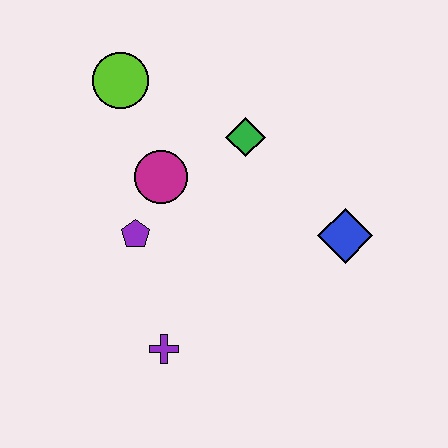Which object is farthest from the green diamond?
The purple cross is farthest from the green diamond.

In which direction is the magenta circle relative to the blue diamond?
The magenta circle is to the left of the blue diamond.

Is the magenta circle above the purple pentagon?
Yes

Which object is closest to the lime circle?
The magenta circle is closest to the lime circle.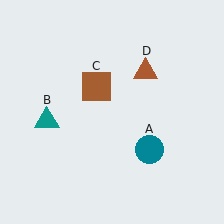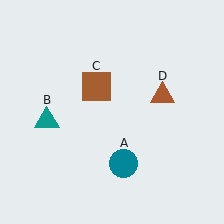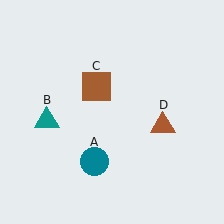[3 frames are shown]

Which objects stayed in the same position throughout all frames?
Teal triangle (object B) and brown square (object C) remained stationary.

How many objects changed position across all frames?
2 objects changed position: teal circle (object A), brown triangle (object D).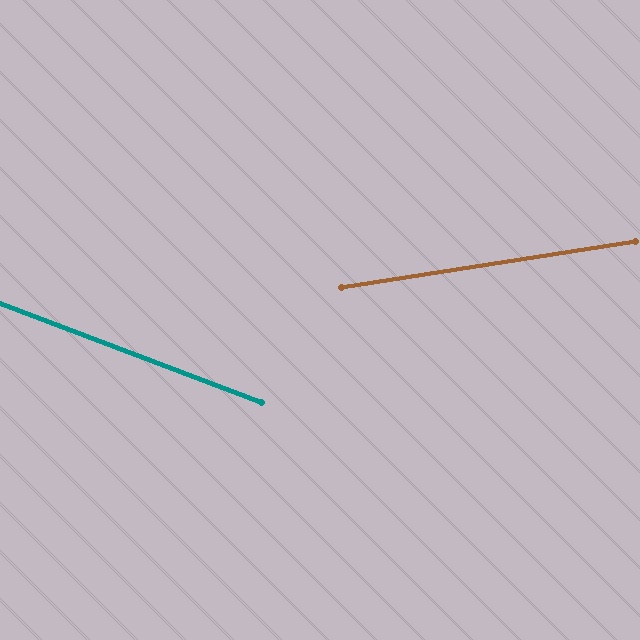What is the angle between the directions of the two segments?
Approximately 30 degrees.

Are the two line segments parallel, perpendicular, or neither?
Neither parallel nor perpendicular — they differ by about 30°.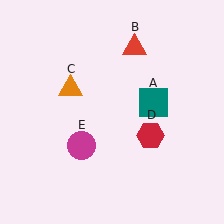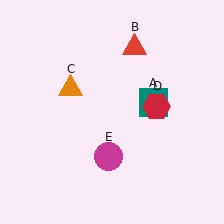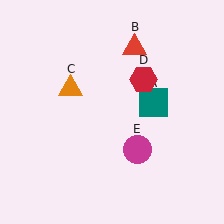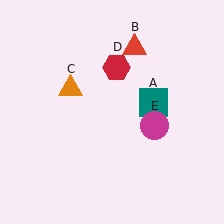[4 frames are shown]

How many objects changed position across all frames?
2 objects changed position: red hexagon (object D), magenta circle (object E).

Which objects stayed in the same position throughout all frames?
Teal square (object A) and red triangle (object B) and orange triangle (object C) remained stationary.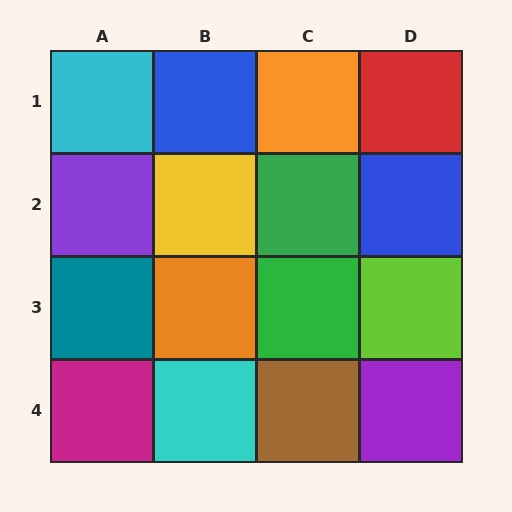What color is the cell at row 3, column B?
Orange.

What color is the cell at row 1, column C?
Orange.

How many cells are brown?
1 cell is brown.